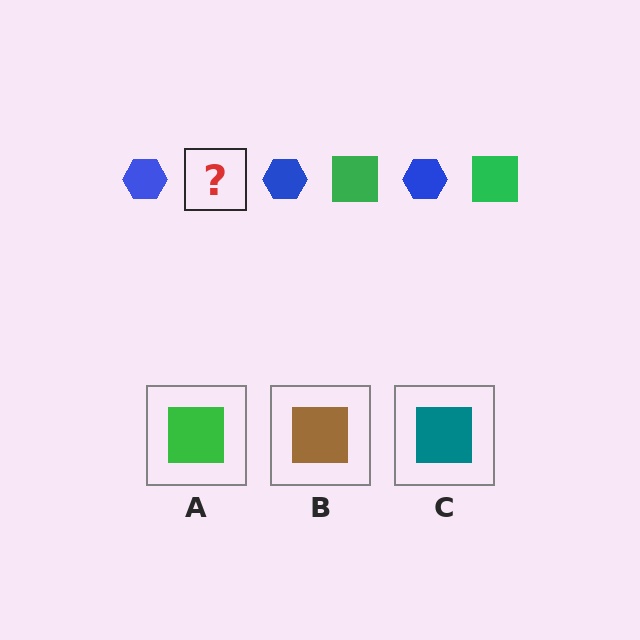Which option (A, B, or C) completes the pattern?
A.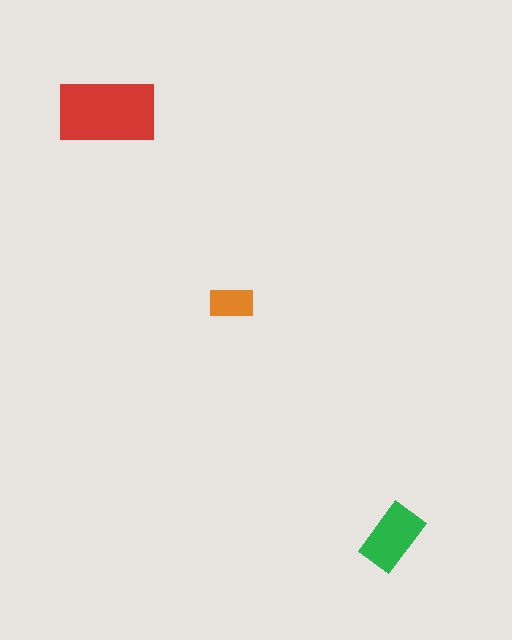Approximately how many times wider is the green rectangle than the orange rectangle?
About 1.5 times wider.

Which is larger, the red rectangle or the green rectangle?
The red one.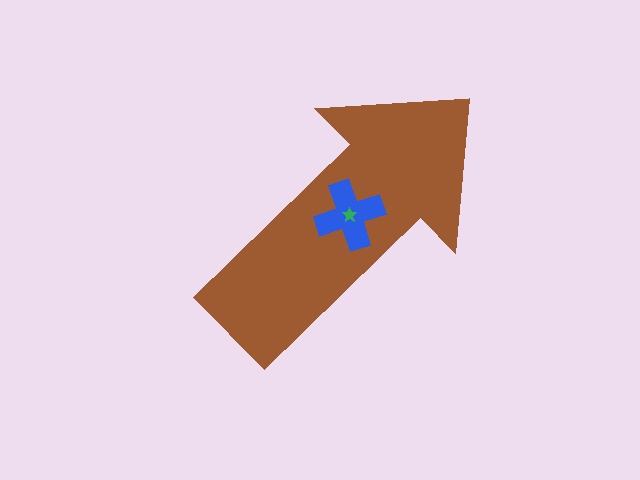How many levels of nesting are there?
3.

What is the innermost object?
The green star.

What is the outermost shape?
The brown arrow.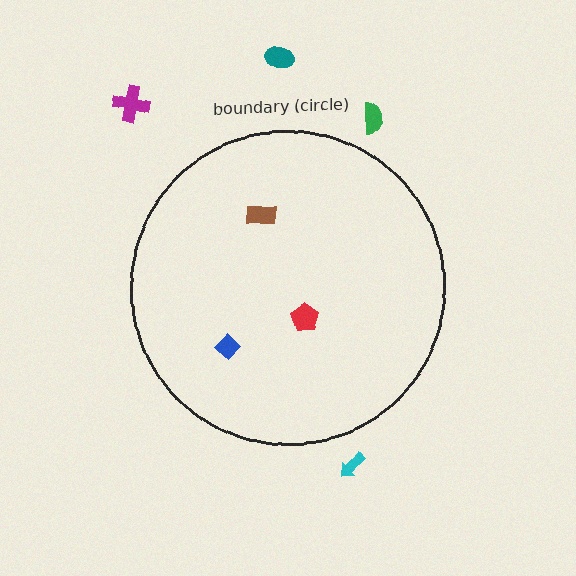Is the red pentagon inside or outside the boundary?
Inside.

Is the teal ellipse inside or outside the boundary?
Outside.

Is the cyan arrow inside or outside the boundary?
Outside.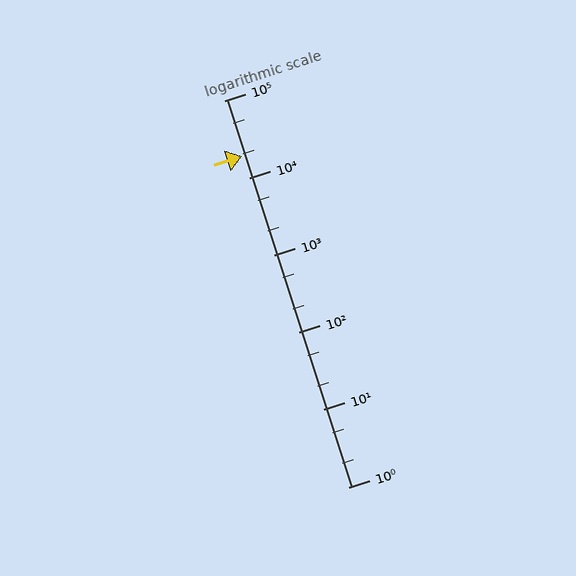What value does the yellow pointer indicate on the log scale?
The pointer indicates approximately 19000.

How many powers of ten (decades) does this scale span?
The scale spans 5 decades, from 1 to 100000.